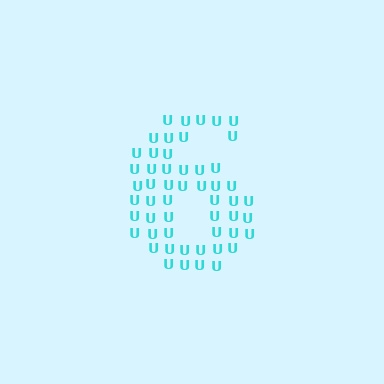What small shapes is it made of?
It is made of small letter U's.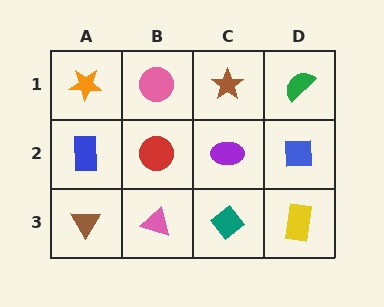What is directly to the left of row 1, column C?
A pink circle.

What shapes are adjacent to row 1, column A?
A blue rectangle (row 2, column A), a pink circle (row 1, column B).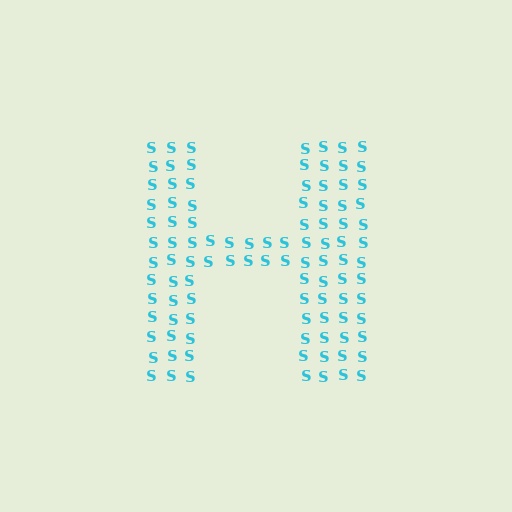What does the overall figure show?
The overall figure shows the letter H.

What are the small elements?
The small elements are letter S's.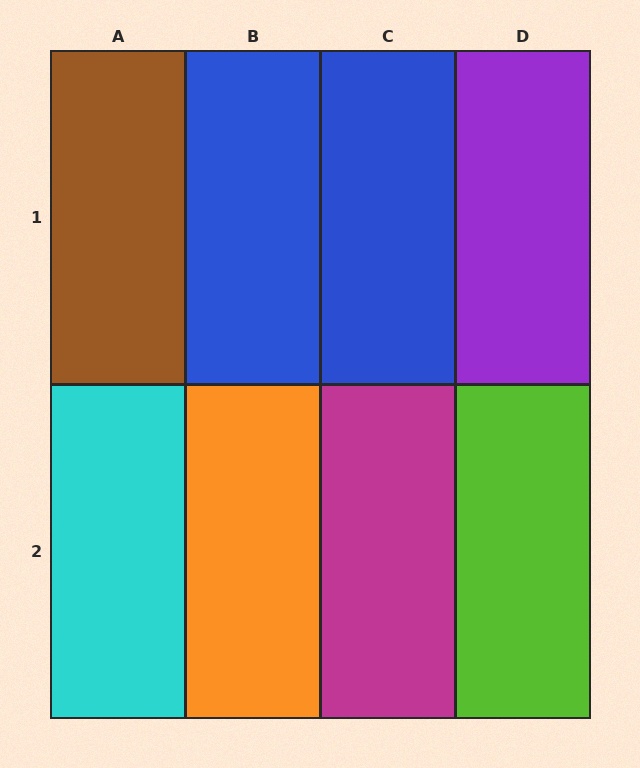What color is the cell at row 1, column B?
Blue.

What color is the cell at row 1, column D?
Purple.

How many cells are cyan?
1 cell is cyan.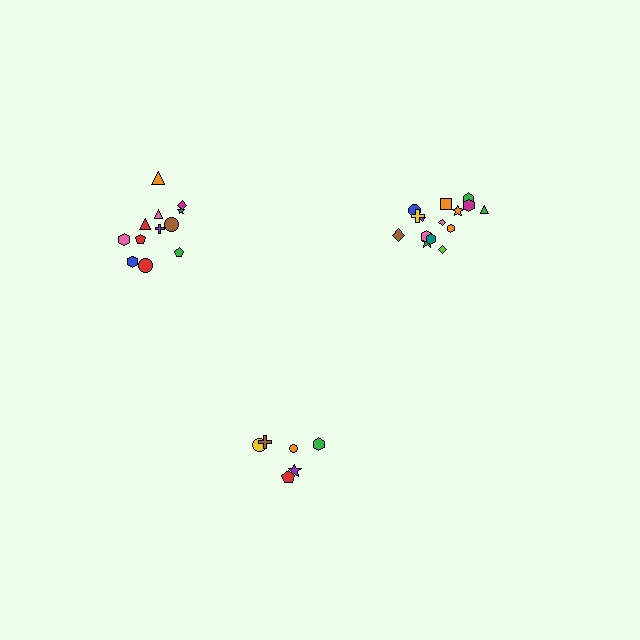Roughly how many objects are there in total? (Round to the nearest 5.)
Roughly 35 objects in total.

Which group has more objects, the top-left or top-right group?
The top-right group.